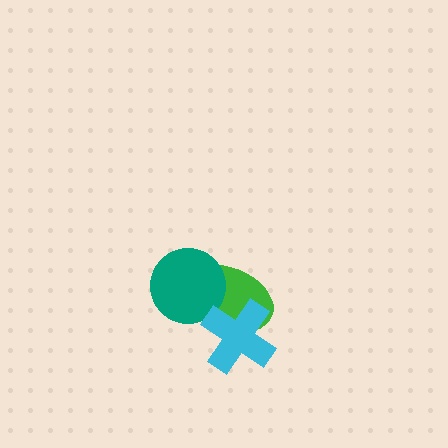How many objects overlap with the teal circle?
1 object overlaps with the teal circle.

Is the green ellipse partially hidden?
Yes, it is partially covered by another shape.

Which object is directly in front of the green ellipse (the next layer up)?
The teal circle is directly in front of the green ellipse.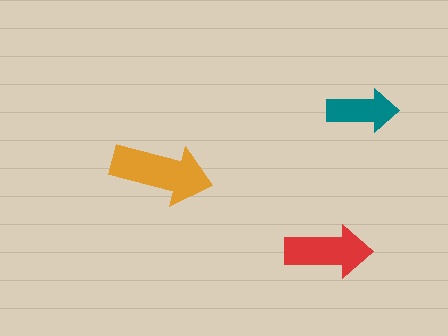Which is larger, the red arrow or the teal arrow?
The red one.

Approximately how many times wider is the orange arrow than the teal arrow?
About 1.5 times wider.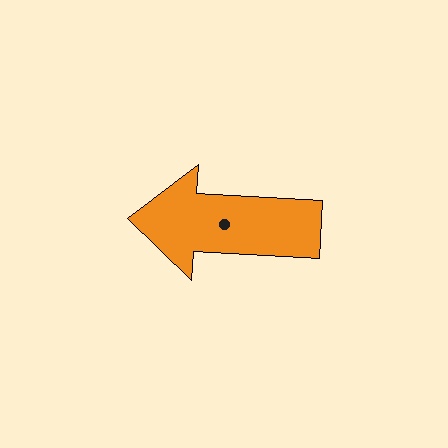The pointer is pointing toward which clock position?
Roughly 9 o'clock.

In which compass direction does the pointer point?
West.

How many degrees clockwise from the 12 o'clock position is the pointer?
Approximately 273 degrees.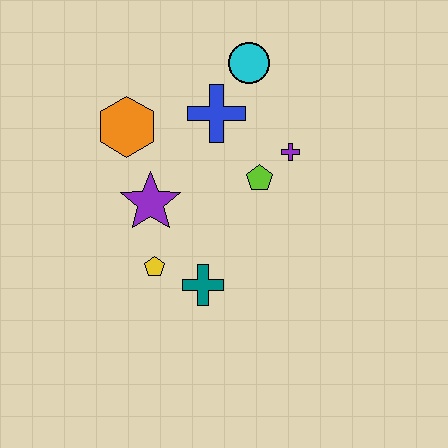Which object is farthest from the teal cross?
The cyan circle is farthest from the teal cross.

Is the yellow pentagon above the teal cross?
Yes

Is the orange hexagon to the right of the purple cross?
No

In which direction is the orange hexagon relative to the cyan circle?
The orange hexagon is to the left of the cyan circle.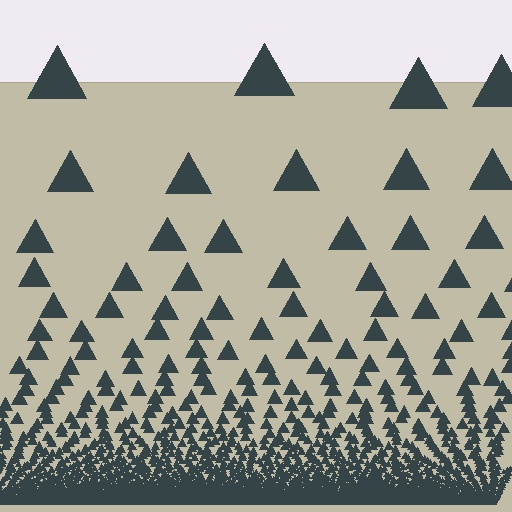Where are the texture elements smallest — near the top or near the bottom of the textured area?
Near the bottom.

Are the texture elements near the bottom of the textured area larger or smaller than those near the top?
Smaller. The gradient is inverted — elements near the bottom are smaller and denser.